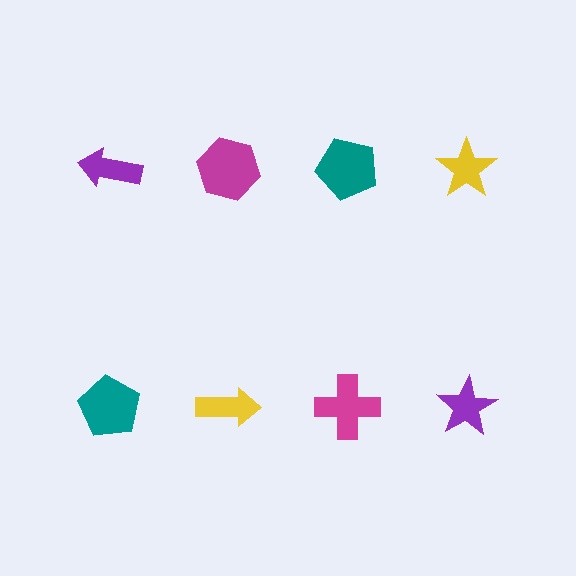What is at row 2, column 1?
A teal pentagon.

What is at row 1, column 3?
A teal pentagon.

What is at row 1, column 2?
A magenta hexagon.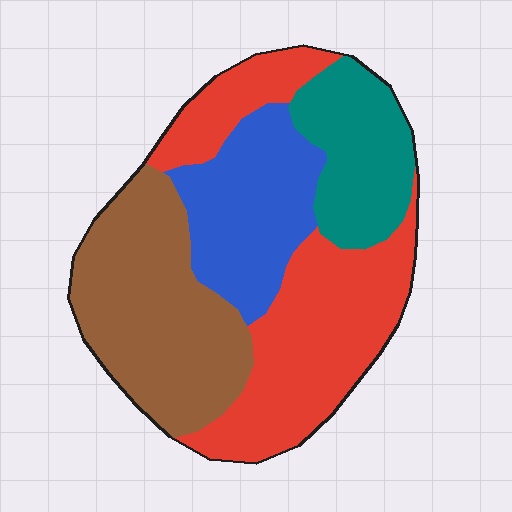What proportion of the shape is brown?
Brown covers about 30% of the shape.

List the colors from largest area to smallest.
From largest to smallest: red, brown, blue, teal.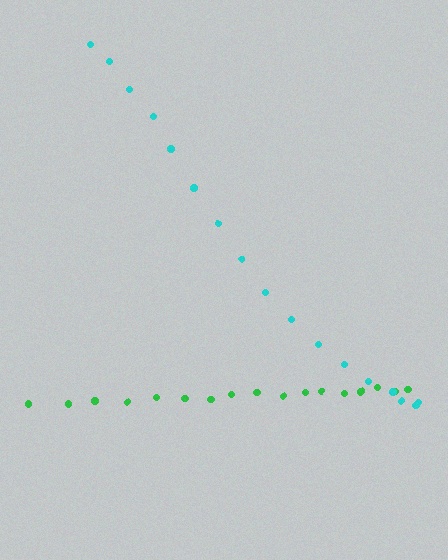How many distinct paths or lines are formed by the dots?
There are 2 distinct paths.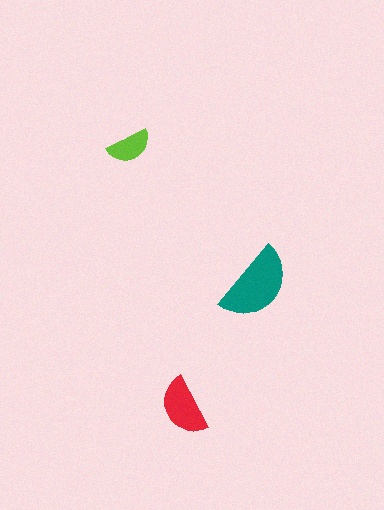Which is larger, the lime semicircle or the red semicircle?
The red one.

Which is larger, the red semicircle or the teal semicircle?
The teal one.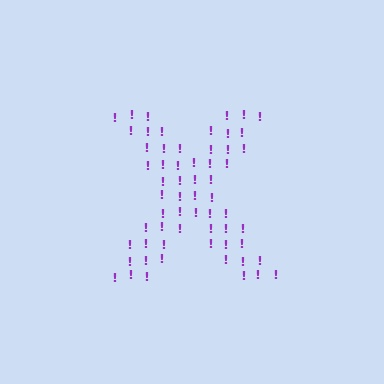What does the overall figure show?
The overall figure shows the letter X.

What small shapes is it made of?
It is made of small exclamation marks.